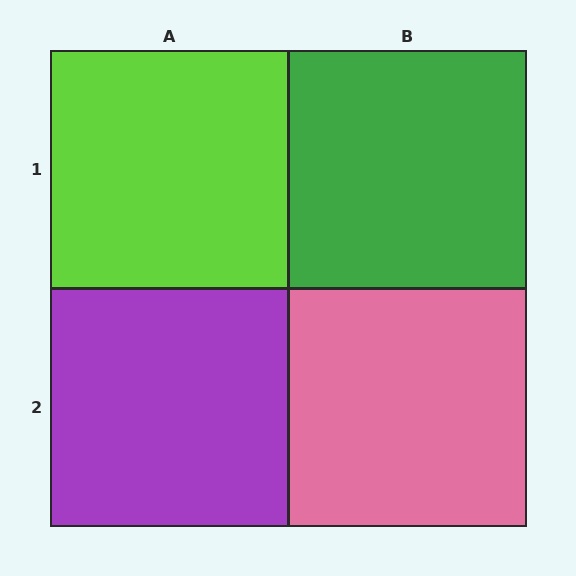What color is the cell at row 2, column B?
Pink.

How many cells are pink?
1 cell is pink.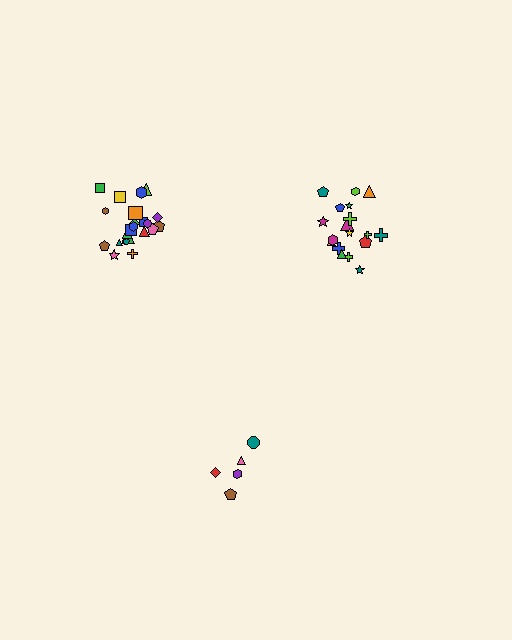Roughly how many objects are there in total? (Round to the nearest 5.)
Roughly 45 objects in total.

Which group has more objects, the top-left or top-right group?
The top-left group.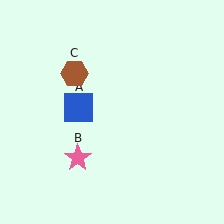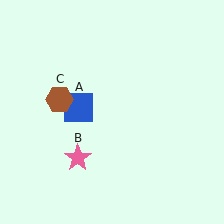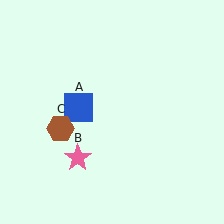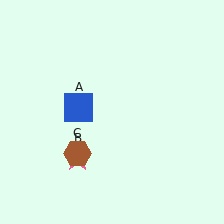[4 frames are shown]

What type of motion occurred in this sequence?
The brown hexagon (object C) rotated counterclockwise around the center of the scene.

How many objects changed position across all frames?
1 object changed position: brown hexagon (object C).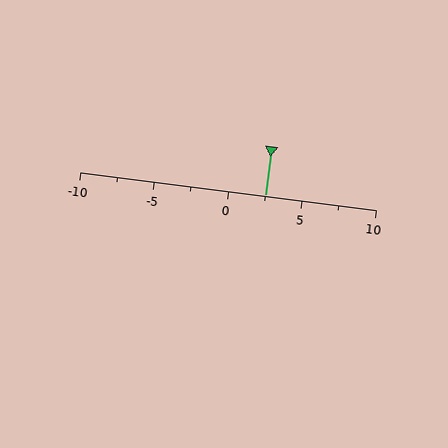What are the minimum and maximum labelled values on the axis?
The axis runs from -10 to 10.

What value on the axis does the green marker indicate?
The marker indicates approximately 2.5.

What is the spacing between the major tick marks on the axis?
The major ticks are spaced 5 apart.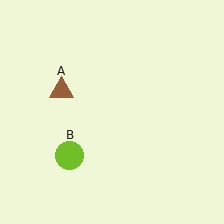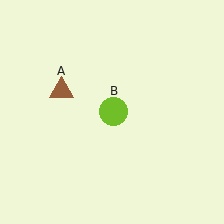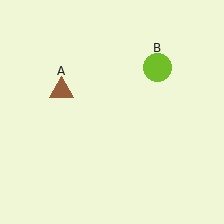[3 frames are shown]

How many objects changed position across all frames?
1 object changed position: lime circle (object B).